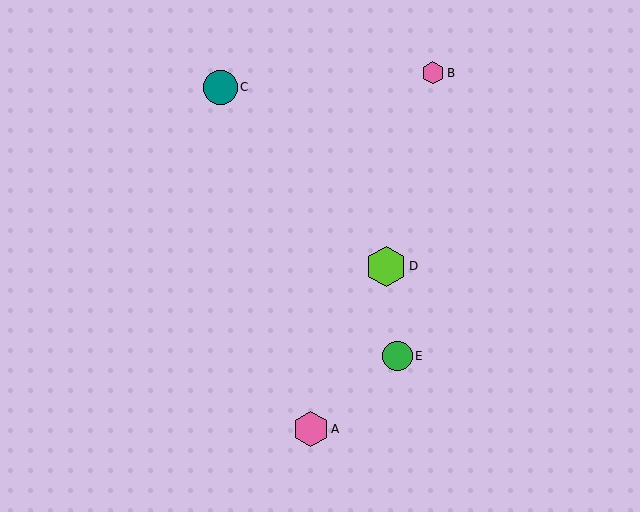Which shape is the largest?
The lime hexagon (labeled D) is the largest.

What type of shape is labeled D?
Shape D is a lime hexagon.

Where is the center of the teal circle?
The center of the teal circle is at (221, 87).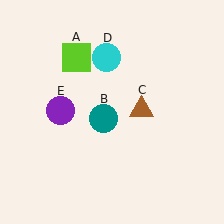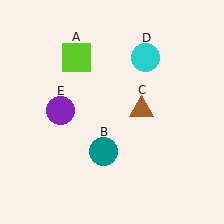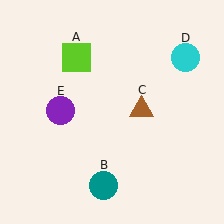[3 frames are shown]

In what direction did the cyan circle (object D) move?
The cyan circle (object D) moved right.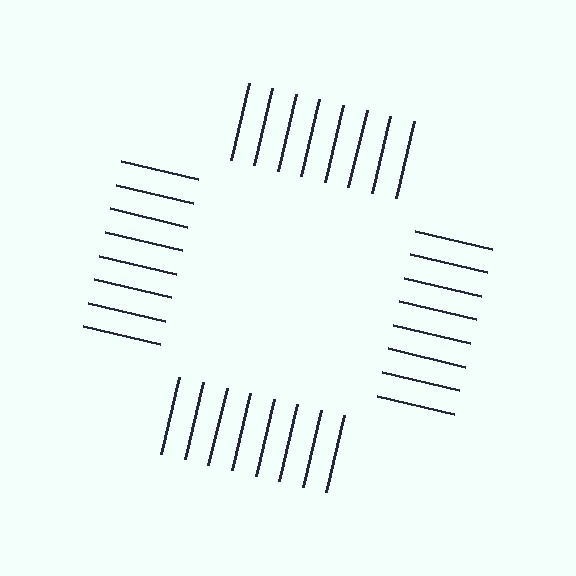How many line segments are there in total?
32 — 8 along each of the 4 edges.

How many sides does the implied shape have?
4 sides — the line-ends trace a square.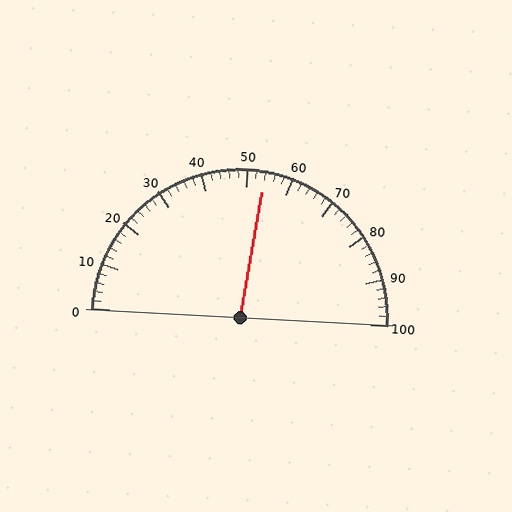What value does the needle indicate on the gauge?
The needle indicates approximately 54.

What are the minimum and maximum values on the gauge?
The gauge ranges from 0 to 100.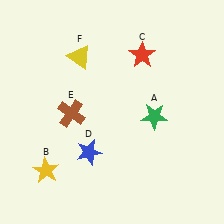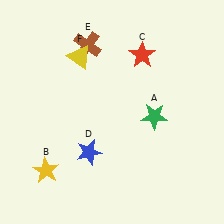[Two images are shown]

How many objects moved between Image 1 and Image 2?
1 object moved between the two images.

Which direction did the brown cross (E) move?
The brown cross (E) moved up.